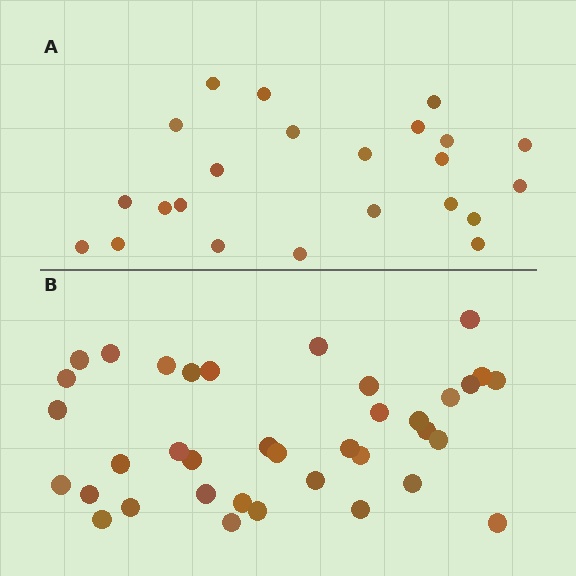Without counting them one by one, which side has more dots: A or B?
Region B (the bottom region) has more dots.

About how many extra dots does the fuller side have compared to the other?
Region B has approximately 15 more dots than region A.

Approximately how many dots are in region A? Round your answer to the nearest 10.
About 20 dots. (The exact count is 23, which rounds to 20.)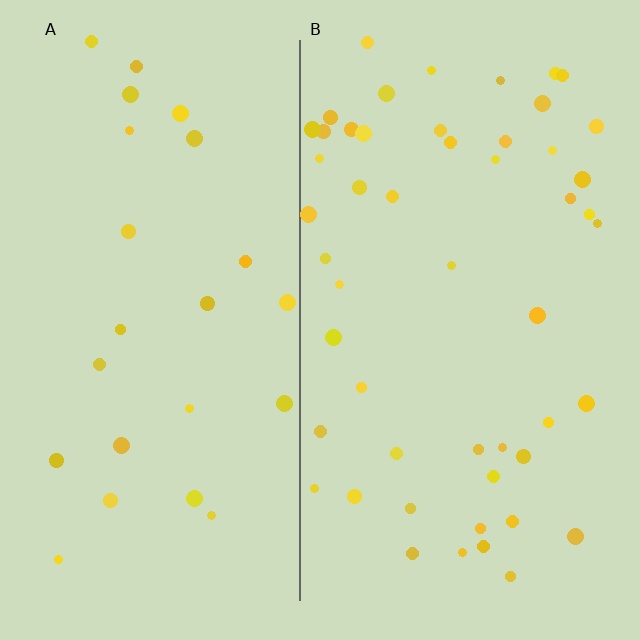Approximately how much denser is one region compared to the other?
Approximately 2.2× — region B over region A.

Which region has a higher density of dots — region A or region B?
B (the right).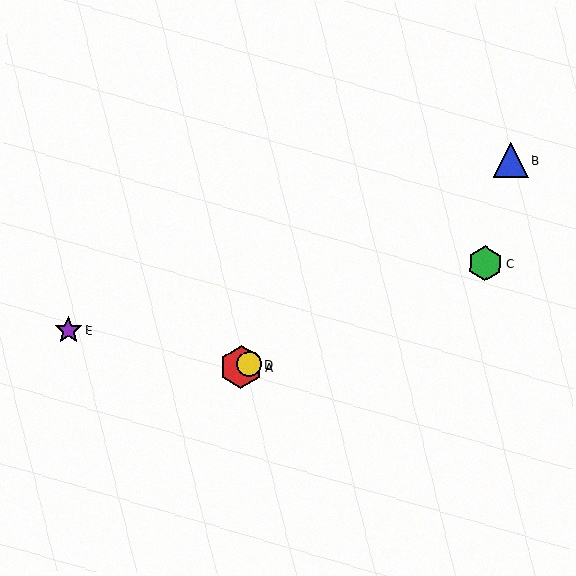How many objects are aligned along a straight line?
3 objects (A, C, D) are aligned along a straight line.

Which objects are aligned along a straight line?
Objects A, C, D are aligned along a straight line.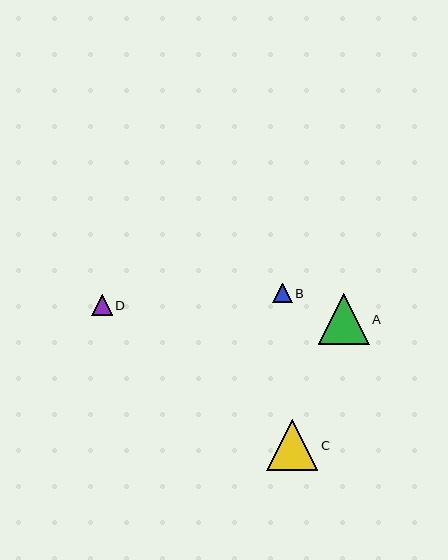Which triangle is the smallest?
Triangle B is the smallest with a size of approximately 19 pixels.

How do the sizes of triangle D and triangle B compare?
Triangle D and triangle B are approximately the same size.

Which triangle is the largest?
Triangle C is the largest with a size of approximately 51 pixels.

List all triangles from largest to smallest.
From largest to smallest: C, A, D, B.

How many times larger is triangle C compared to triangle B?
Triangle C is approximately 2.7 times the size of triangle B.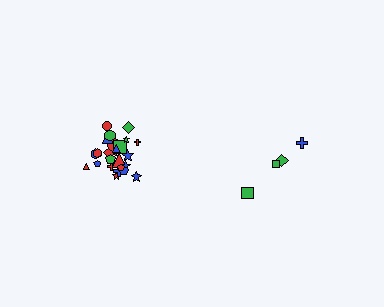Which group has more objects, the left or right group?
The left group.